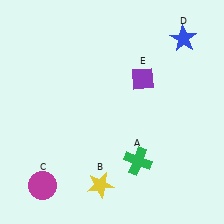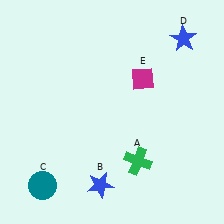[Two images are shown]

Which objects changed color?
B changed from yellow to blue. C changed from magenta to teal. E changed from purple to magenta.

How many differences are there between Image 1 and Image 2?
There are 3 differences between the two images.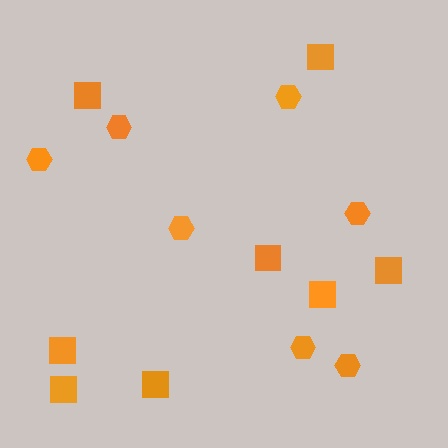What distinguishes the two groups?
There are 2 groups: one group of hexagons (7) and one group of squares (8).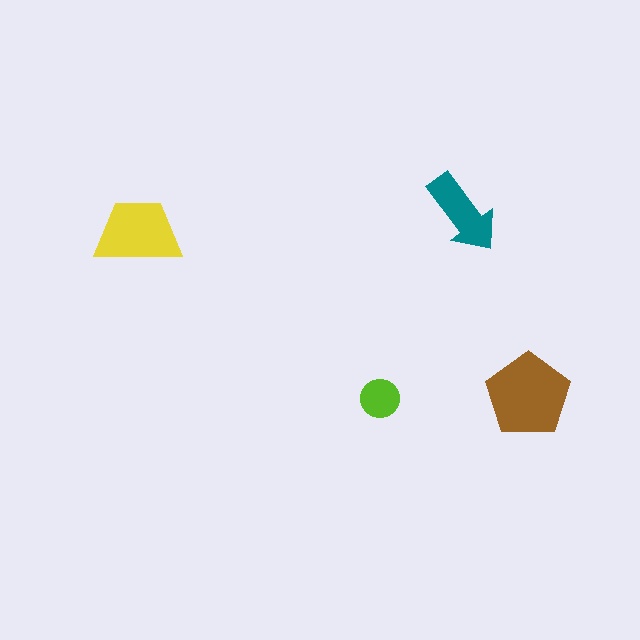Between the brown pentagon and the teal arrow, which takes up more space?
The brown pentagon.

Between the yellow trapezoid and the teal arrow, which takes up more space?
The yellow trapezoid.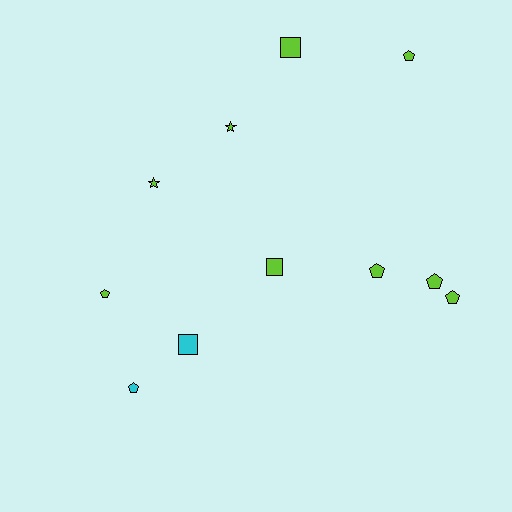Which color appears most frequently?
Lime, with 9 objects.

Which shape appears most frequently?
Pentagon, with 6 objects.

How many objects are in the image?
There are 11 objects.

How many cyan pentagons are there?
There is 1 cyan pentagon.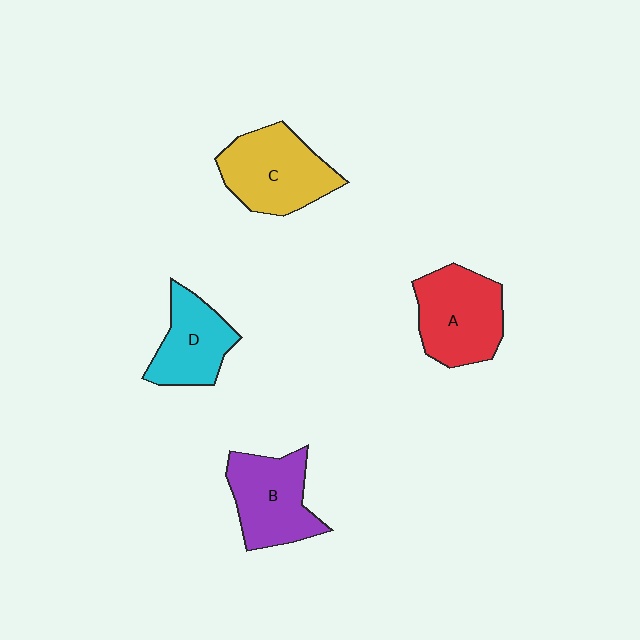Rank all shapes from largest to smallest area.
From largest to smallest: C (yellow), A (red), B (purple), D (cyan).